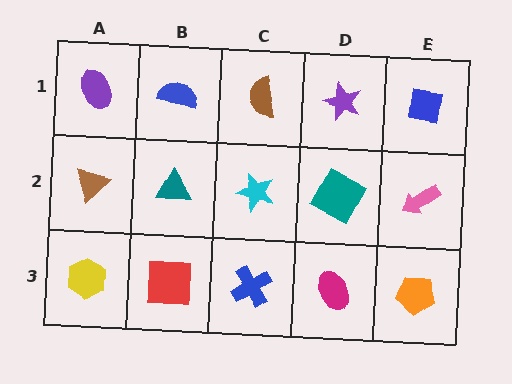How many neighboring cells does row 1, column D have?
3.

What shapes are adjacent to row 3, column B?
A teal triangle (row 2, column B), a yellow hexagon (row 3, column A), a blue cross (row 3, column C).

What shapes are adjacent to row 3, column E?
A pink arrow (row 2, column E), a magenta ellipse (row 3, column D).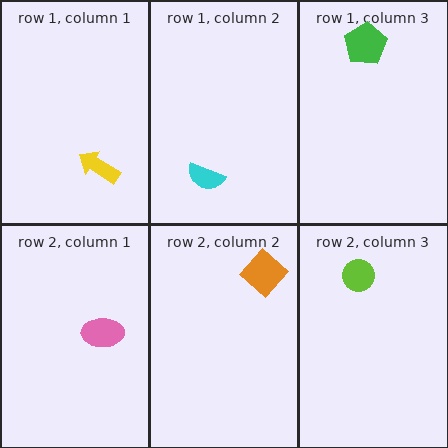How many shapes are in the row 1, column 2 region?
1.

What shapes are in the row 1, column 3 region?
The green pentagon.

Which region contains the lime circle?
The row 2, column 3 region.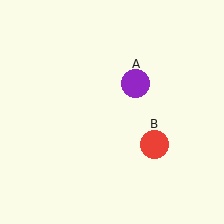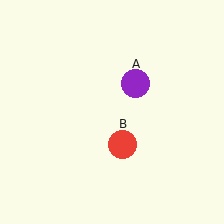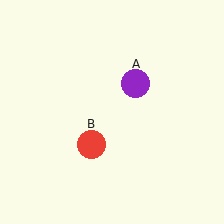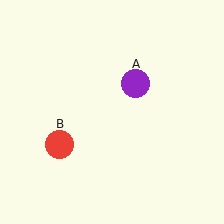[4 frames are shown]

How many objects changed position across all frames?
1 object changed position: red circle (object B).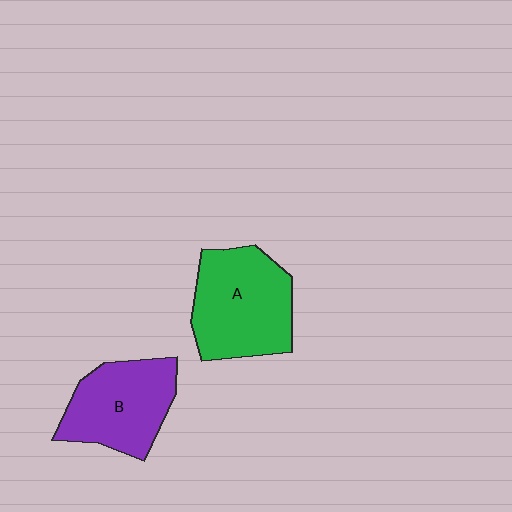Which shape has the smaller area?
Shape B (purple).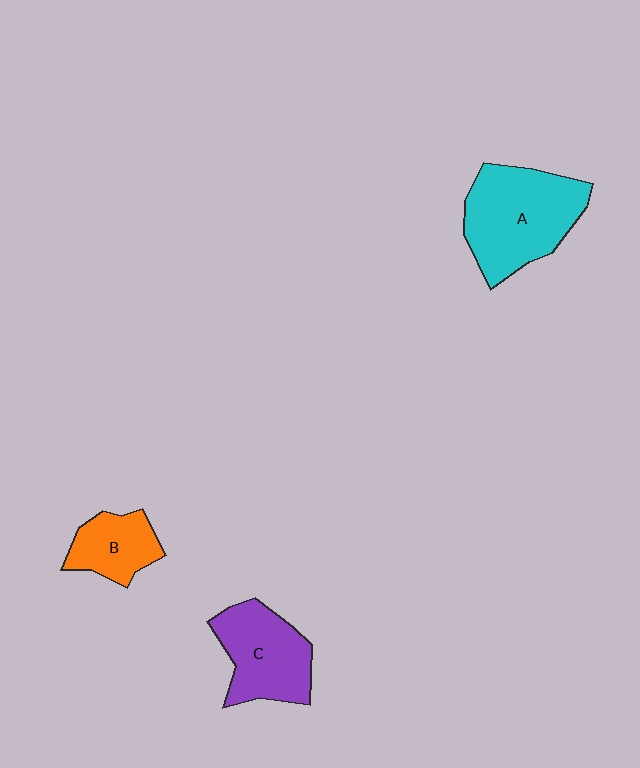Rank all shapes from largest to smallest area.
From largest to smallest: A (cyan), C (purple), B (orange).